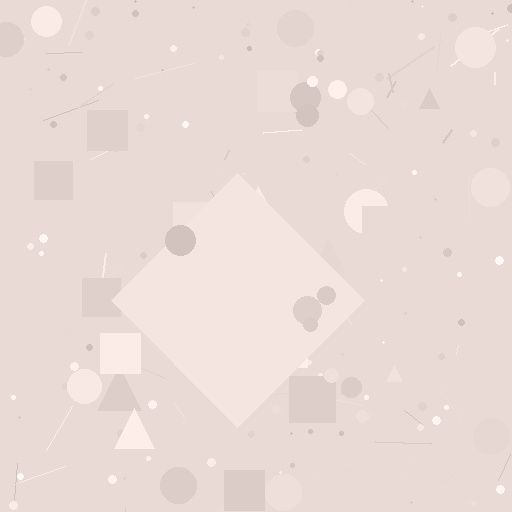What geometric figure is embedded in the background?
A diamond is embedded in the background.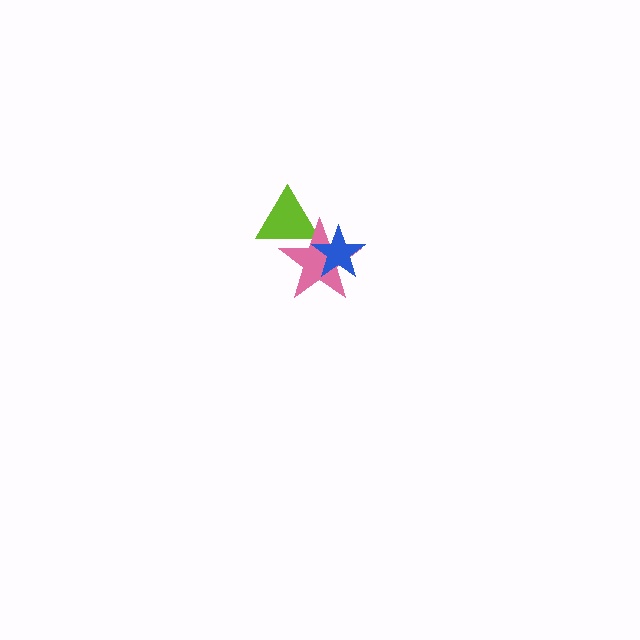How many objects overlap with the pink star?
2 objects overlap with the pink star.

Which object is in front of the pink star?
The blue star is in front of the pink star.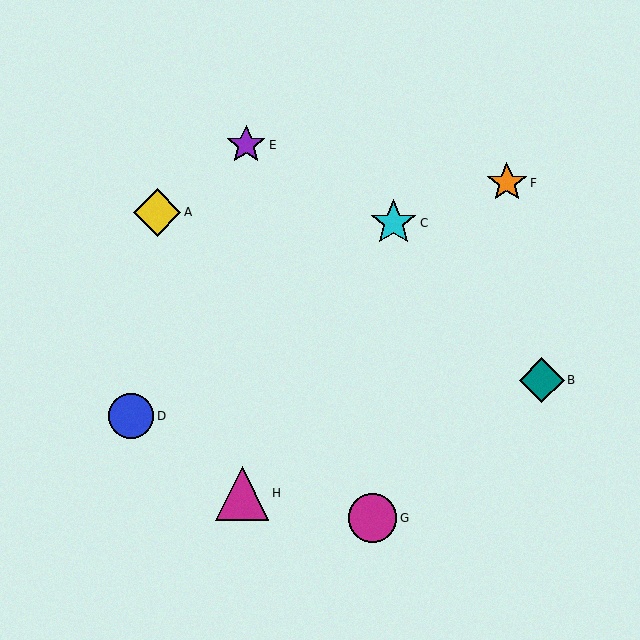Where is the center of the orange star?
The center of the orange star is at (507, 183).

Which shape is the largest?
The magenta triangle (labeled H) is the largest.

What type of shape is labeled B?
Shape B is a teal diamond.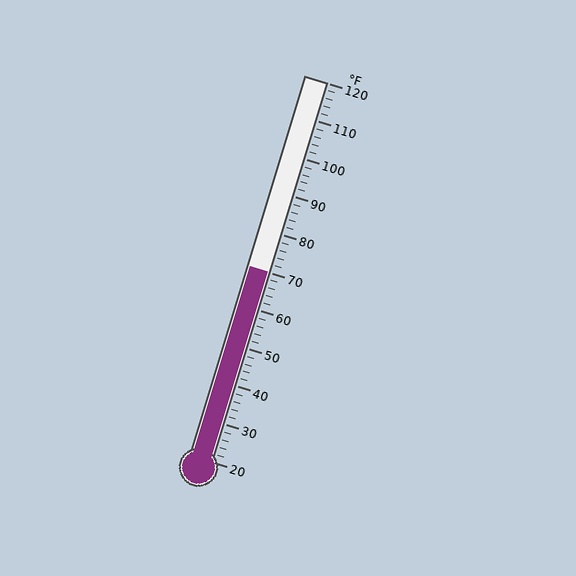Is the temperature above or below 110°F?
The temperature is below 110°F.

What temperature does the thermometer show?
The thermometer shows approximately 70°F.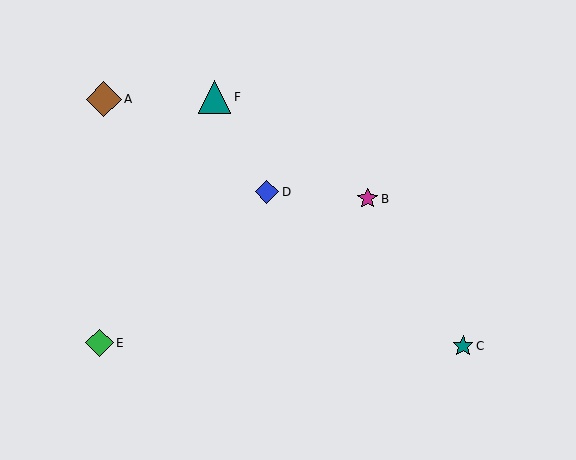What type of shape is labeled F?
Shape F is a teal triangle.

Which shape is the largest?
The brown diamond (labeled A) is the largest.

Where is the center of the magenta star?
The center of the magenta star is at (368, 199).